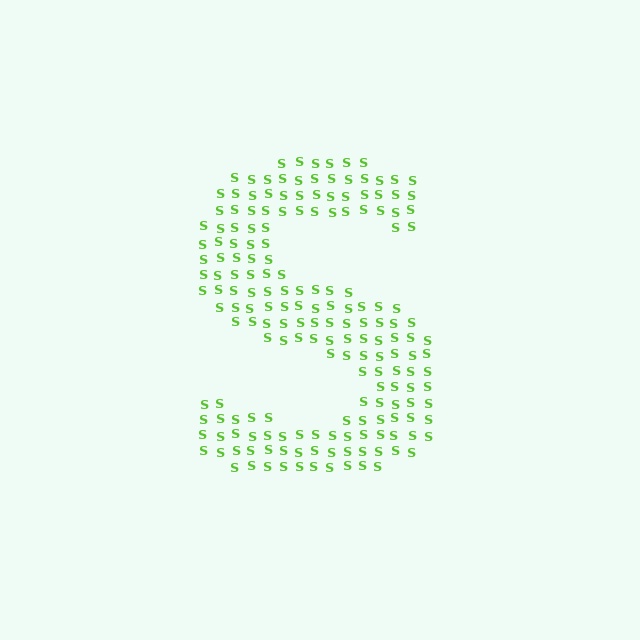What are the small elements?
The small elements are letter S's.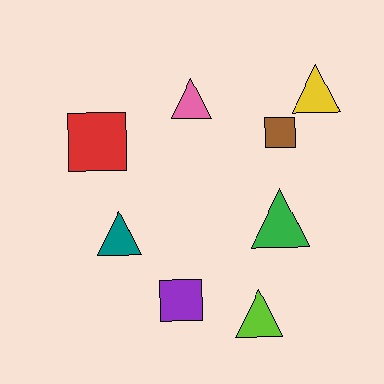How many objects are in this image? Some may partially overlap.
There are 8 objects.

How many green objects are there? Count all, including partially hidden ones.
There is 1 green object.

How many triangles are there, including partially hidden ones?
There are 5 triangles.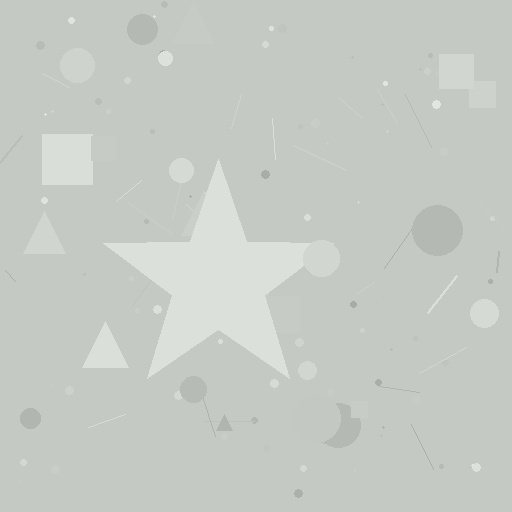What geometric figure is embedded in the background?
A star is embedded in the background.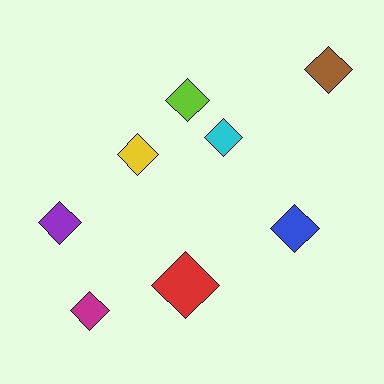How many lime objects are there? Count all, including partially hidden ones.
There is 1 lime object.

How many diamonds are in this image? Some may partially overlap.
There are 8 diamonds.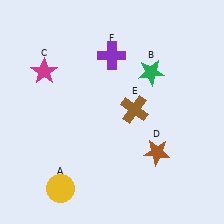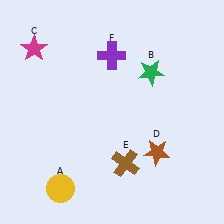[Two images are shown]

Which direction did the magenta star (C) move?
The magenta star (C) moved up.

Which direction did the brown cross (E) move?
The brown cross (E) moved down.